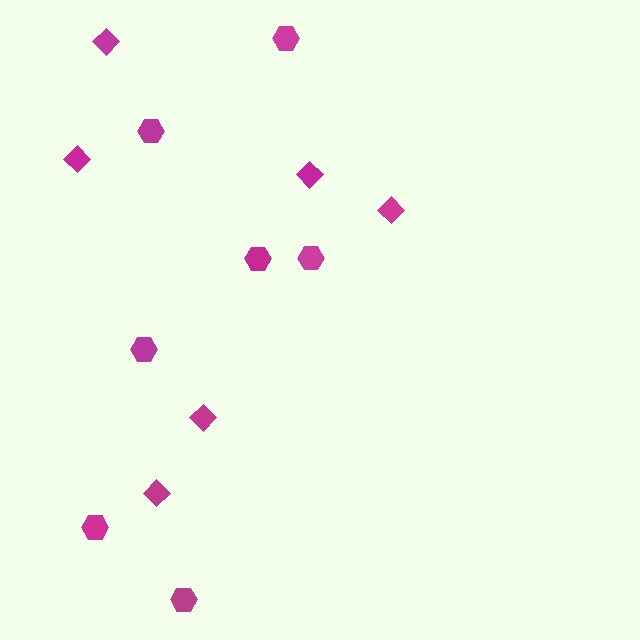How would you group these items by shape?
There are 2 groups: one group of diamonds (6) and one group of hexagons (7).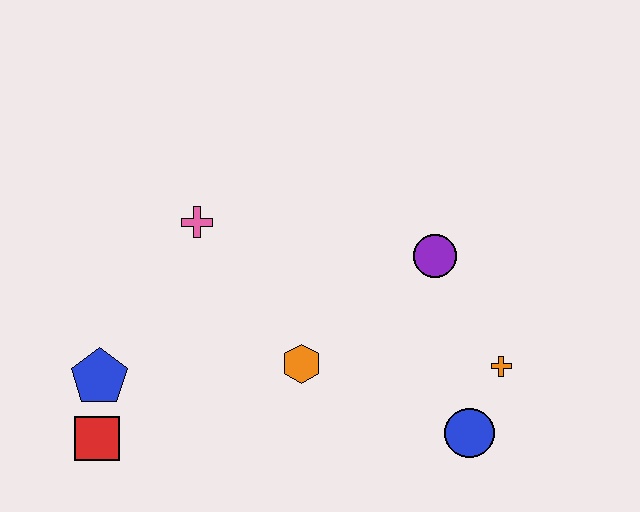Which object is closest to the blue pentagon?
The red square is closest to the blue pentagon.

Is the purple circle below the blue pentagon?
No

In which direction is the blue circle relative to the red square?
The blue circle is to the right of the red square.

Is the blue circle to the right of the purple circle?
Yes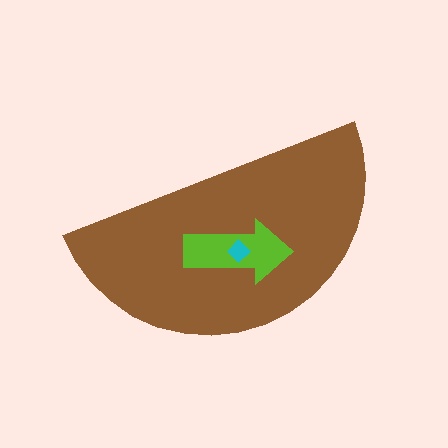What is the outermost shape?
The brown semicircle.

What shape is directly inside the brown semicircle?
The lime arrow.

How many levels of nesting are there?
3.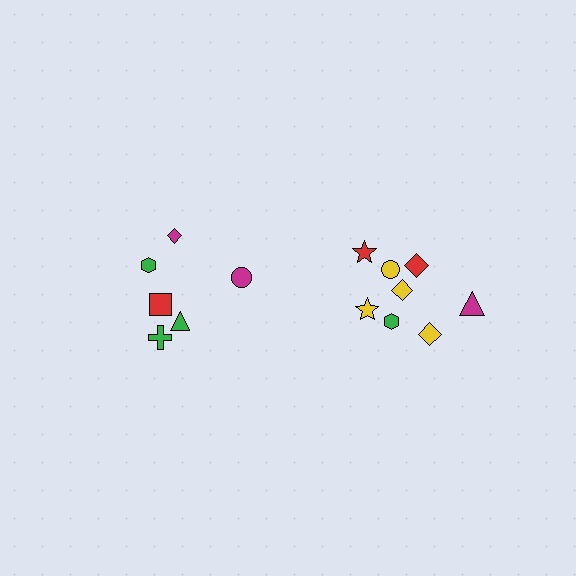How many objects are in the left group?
There are 6 objects.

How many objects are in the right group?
There are 8 objects.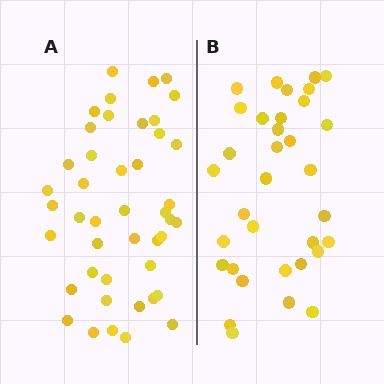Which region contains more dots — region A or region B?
Region A (the left region) has more dots.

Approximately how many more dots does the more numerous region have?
Region A has roughly 10 or so more dots than region B.